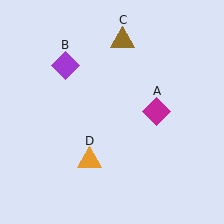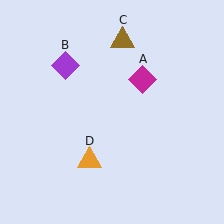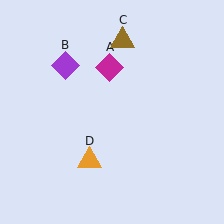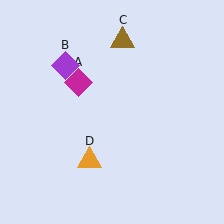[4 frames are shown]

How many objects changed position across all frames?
1 object changed position: magenta diamond (object A).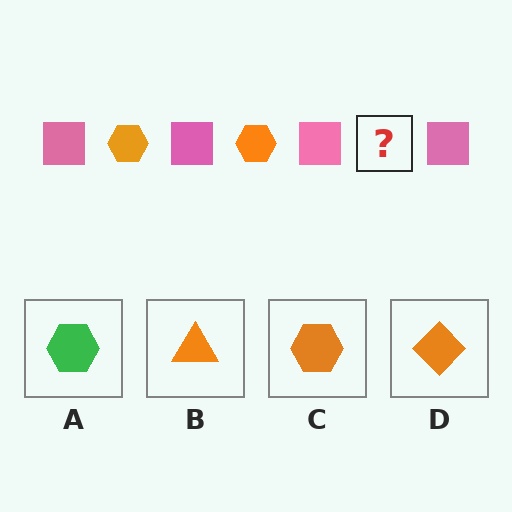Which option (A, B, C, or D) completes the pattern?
C.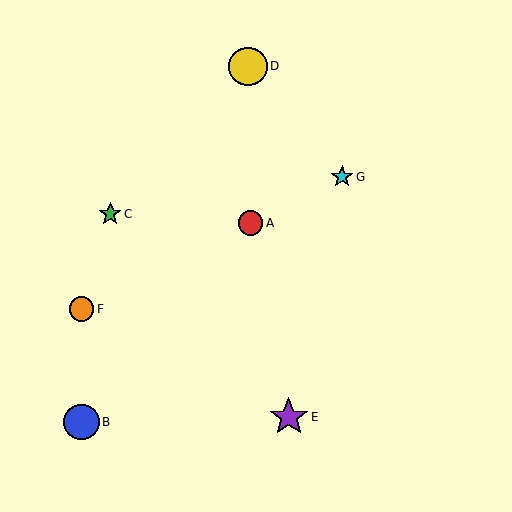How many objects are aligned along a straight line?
3 objects (A, F, G) are aligned along a straight line.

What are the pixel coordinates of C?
Object C is at (110, 214).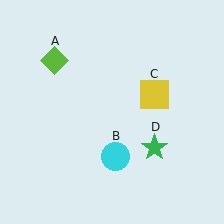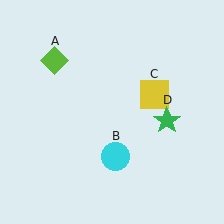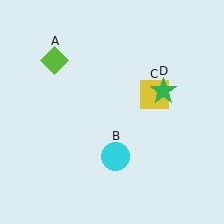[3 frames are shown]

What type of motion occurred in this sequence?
The green star (object D) rotated counterclockwise around the center of the scene.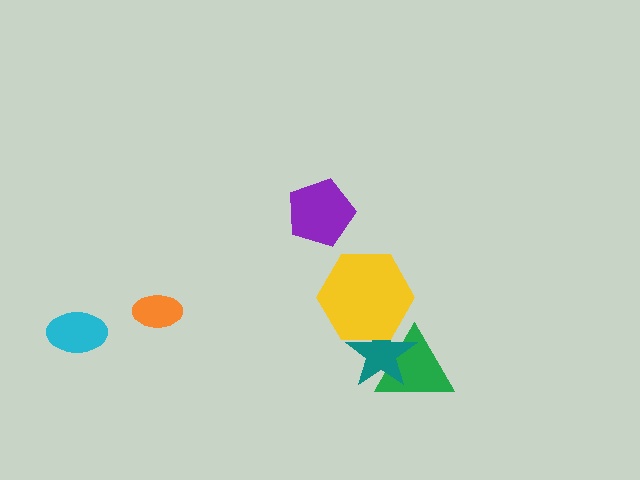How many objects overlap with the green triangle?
1 object overlaps with the green triangle.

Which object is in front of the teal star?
The yellow hexagon is in front of the teal star.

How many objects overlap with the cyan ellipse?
0 objects overlap with the cyan ellipse.